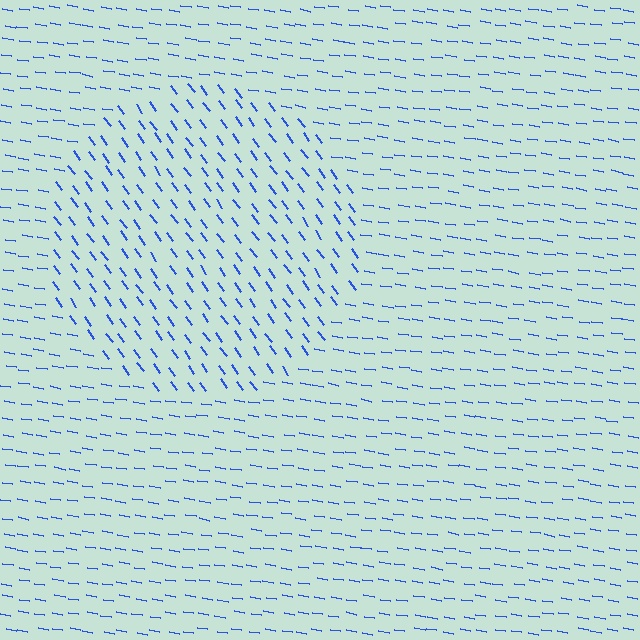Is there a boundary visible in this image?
Yes, there is a texture boundary formed by a change in line orientation.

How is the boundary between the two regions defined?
The boundary is defined purely by a change in line orientation (approximately 45 degrees difference). All lines are the same color and thickness.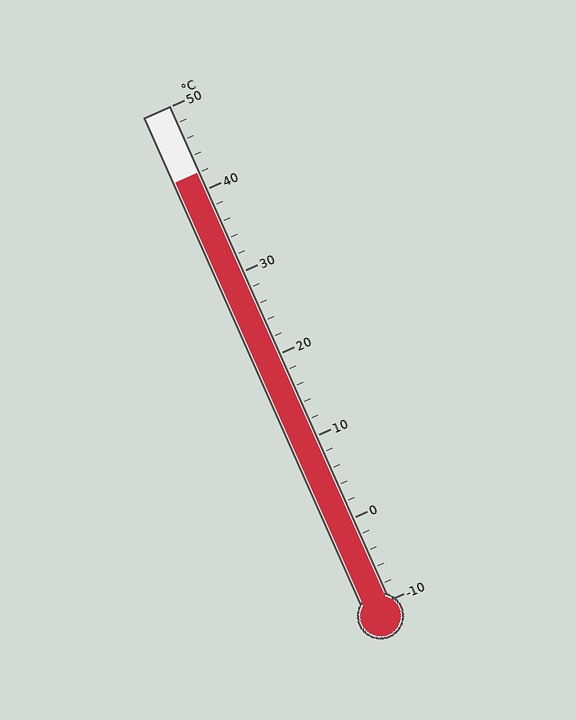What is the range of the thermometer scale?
The thermometer scale ranges from -10°C to 50°C.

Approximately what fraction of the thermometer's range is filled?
The thermometer is filled to approximately 85% of its range.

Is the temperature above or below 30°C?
The temperature is above 30°C.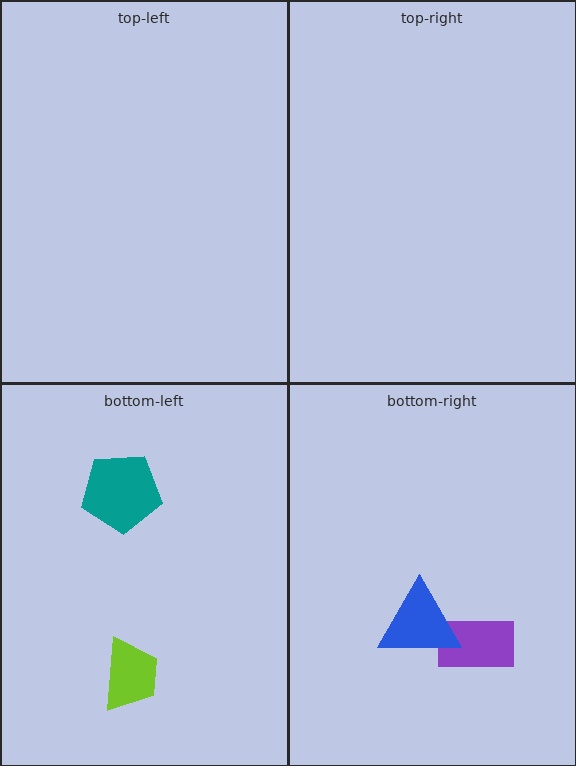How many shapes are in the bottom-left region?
2.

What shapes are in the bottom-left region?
The lime trapezoid, the teal pentagon.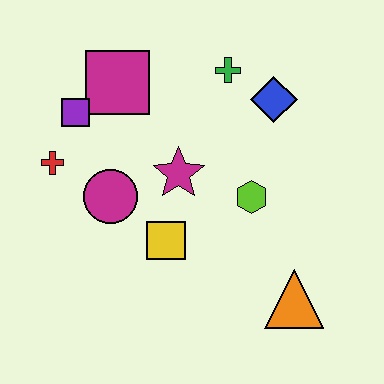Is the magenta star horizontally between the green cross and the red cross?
Yes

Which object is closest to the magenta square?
The purple square is closest to the magenta square.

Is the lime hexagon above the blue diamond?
No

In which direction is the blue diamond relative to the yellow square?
The blue diamond is above the yellow square.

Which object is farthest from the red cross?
The orange triangle is farthest from the red cross.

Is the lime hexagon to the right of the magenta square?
Yes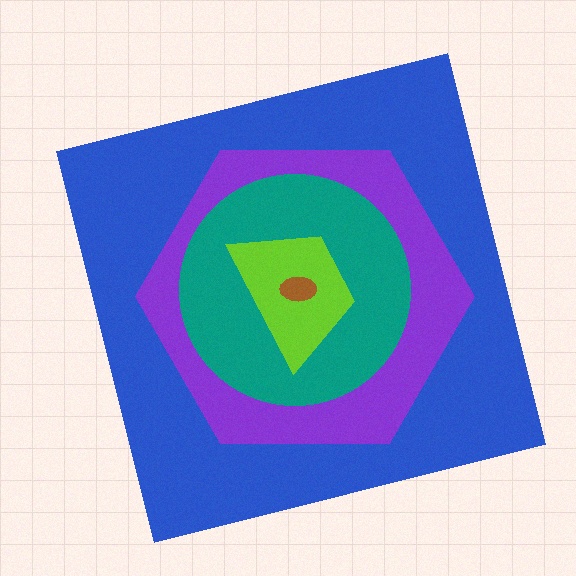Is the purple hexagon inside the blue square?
Yes.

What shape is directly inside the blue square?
The purple hexagon.